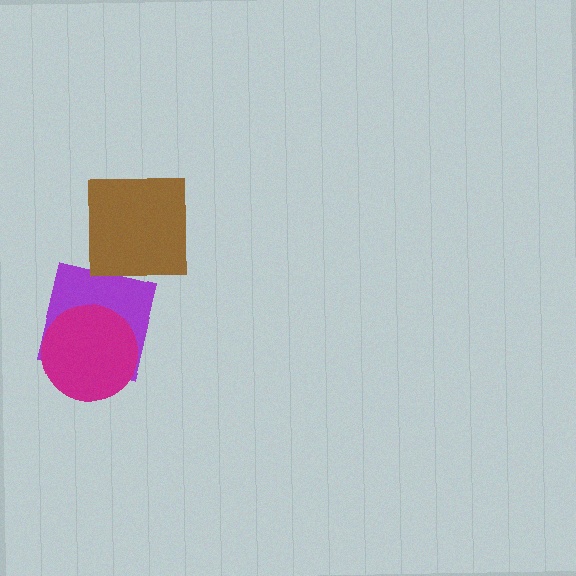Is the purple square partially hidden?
Yes, it is partially covered by another shape.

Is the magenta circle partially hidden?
No, no other shape covers it.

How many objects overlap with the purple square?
1 object overlaps with the purple square.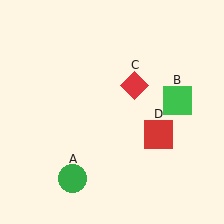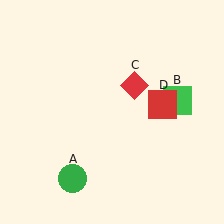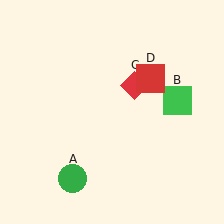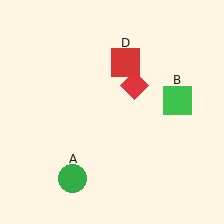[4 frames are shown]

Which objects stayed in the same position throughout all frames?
Green circle (object A) and green square (object B) and red diamond (object C) remained stationary.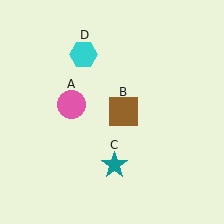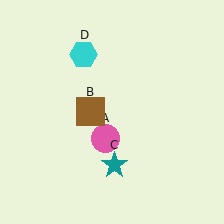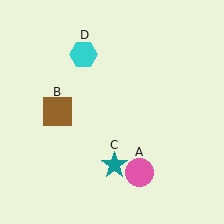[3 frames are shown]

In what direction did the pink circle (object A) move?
The pink circle (object A) moved down and to the right.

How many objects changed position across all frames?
2 objects changed position: pink circle (object A), brown square (object B).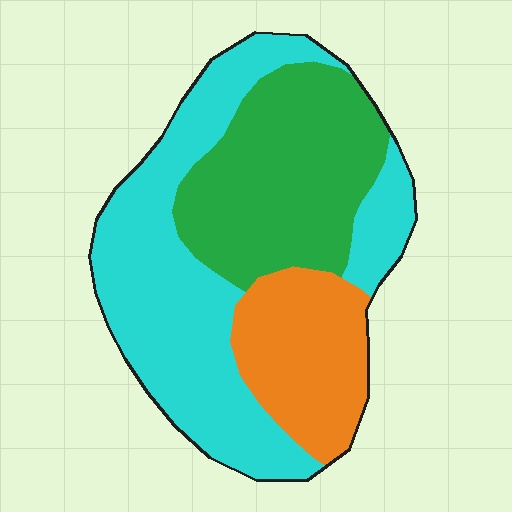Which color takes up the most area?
Cyan, at roughly 45%.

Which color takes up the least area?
Orange, at roughly 20%.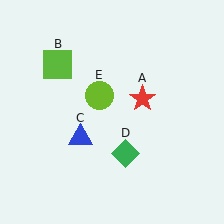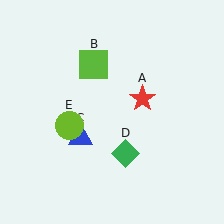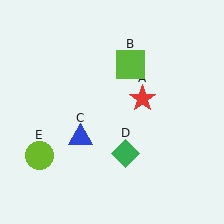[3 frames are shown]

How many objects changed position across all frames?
2 objects changed position: lime square (object B), lime circle (object E).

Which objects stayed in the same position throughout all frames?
Red star (object A) and blue triangle (object C) and green diamond (object D) remained stationary.